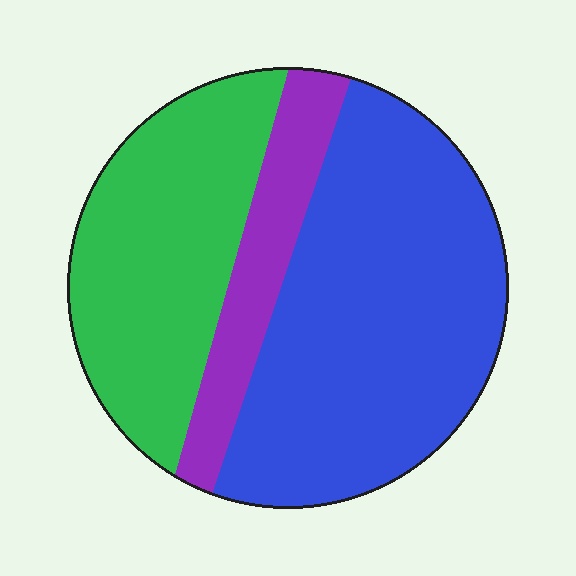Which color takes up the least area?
Purple, at roughly 15%.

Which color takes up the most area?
Blue, at roughly 50%.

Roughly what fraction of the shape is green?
Green covers around 35% of the shape.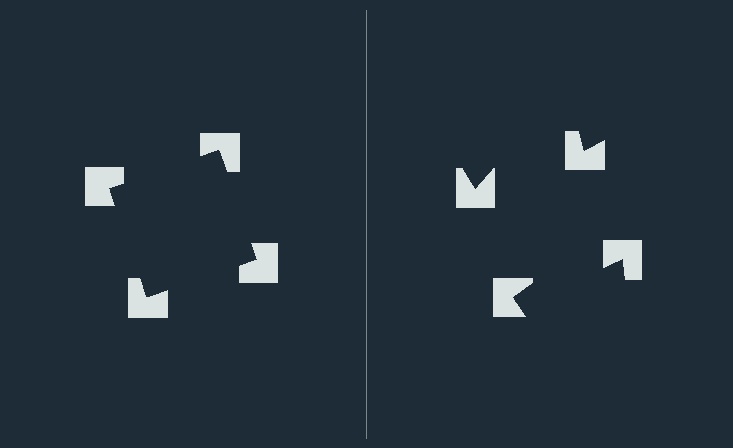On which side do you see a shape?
An illusory square appears on the left side. On the right side the wedge cuts are rotated, so no coherent shape forms.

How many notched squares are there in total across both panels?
8 — 4 on each side.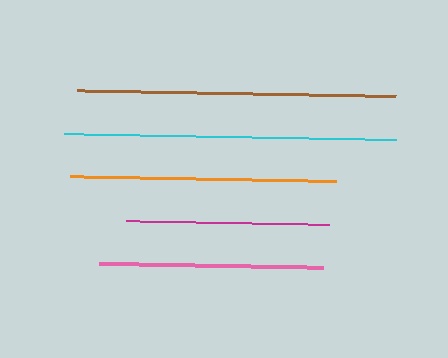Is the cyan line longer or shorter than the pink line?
The cyan line is longer than the pink line.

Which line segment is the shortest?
The magenta line is the shortest at approximately 203 pixels.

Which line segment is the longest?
The cyan line is the longest at approximately 332 pixels.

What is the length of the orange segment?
The orange segment is approximately 266 pixels long.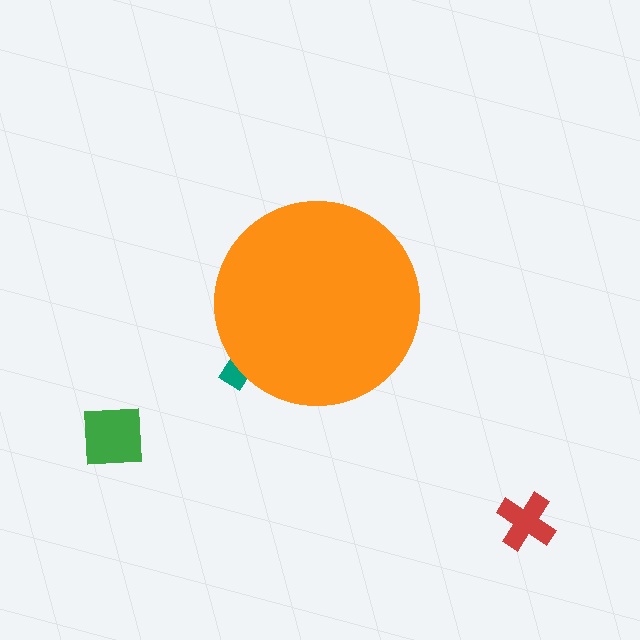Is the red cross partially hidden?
No, the red cross is fully visible.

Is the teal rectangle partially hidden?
Yes, the teal rectangle is partially hidden behind the orange circle.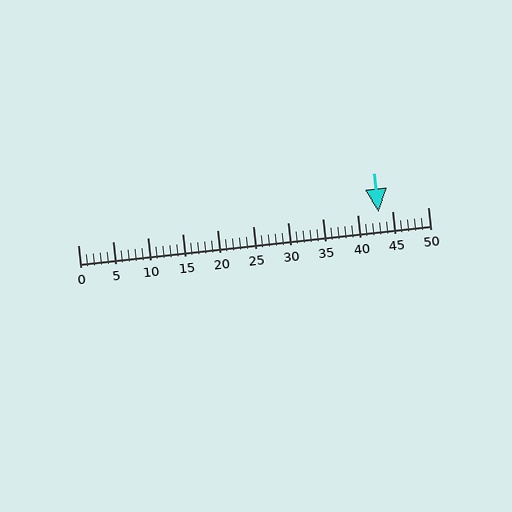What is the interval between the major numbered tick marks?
The major tick marks are spaced 5 units apart.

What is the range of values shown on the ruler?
The ruler shows values from 0 to 50.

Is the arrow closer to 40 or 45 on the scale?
The arrow is closer to 45.